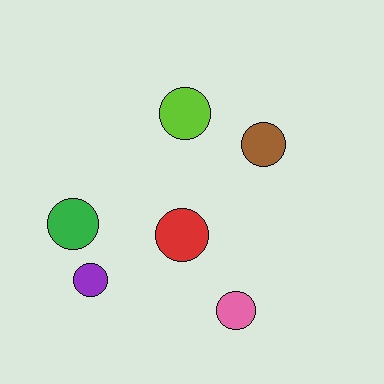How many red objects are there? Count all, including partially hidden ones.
There is 1 red object.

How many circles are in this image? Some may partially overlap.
There are 6 circles.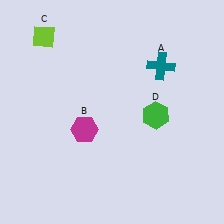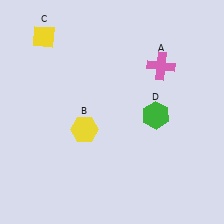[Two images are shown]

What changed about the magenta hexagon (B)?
In Image 1, B is magenta. In Image 2, it changed to yellow.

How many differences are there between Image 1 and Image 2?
There are 3 differences between the two images.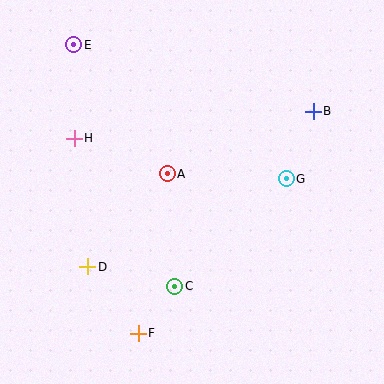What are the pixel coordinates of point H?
Point H is at (74, 138).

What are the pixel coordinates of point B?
Point B is at (313, 111).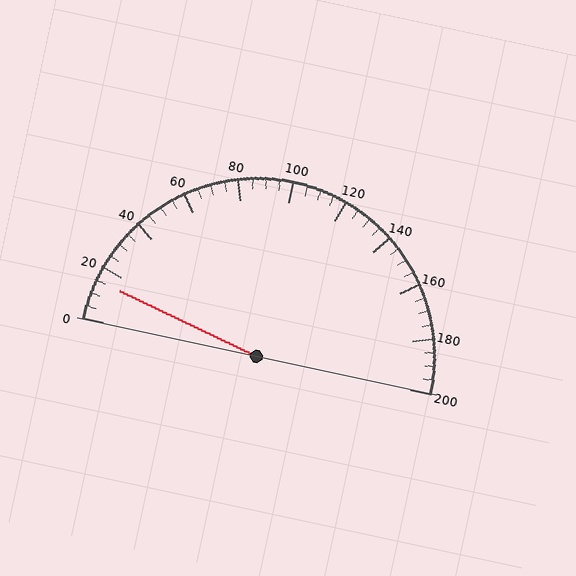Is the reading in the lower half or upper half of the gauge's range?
The reading is in the lower half of the range (0 to 200).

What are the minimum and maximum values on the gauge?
The gauge ranges from 0 to 200.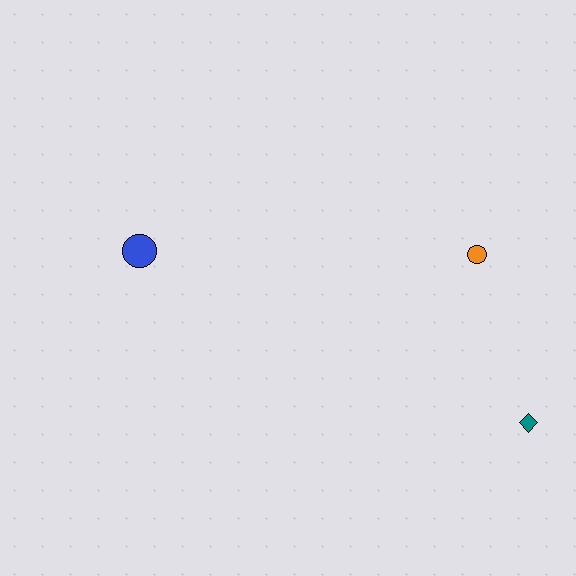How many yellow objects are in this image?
There are no yellow objects.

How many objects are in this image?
There are 3 objects.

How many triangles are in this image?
There are no triangles.